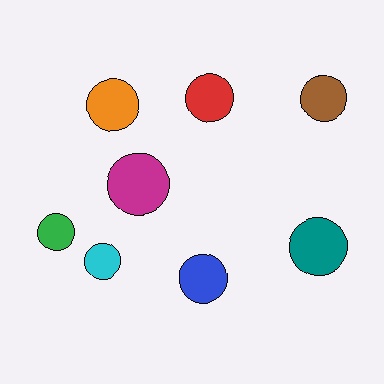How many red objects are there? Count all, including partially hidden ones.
There is 1 red object.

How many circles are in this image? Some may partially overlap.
There are 8 circles.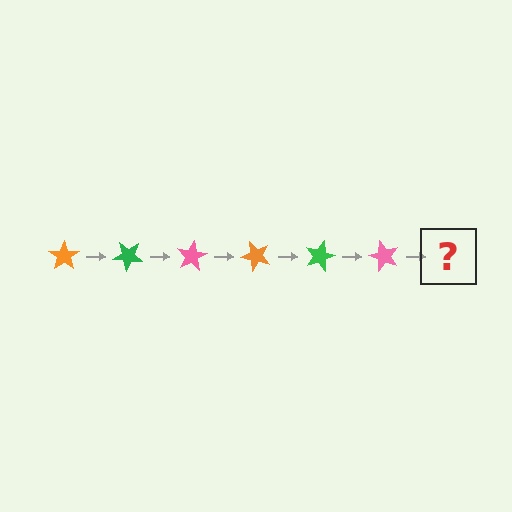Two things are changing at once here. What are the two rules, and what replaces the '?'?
The two rules are that it rotates 40 degrees each step and the color cycles through orange, green, and pink. The '?' should be an orange star, rotated 240 degrees from the start.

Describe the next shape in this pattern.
It should be an orange star, rotated 240 degrees from the start.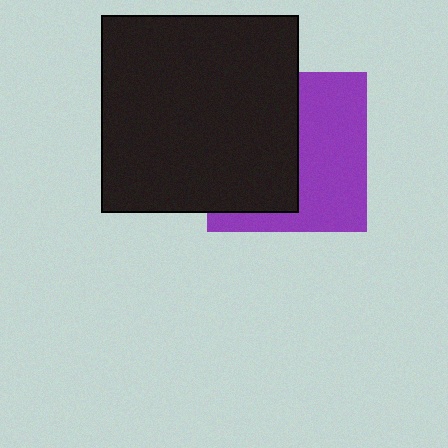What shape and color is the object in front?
The object in front is a black square.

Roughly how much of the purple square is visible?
About half of it is visible (roughly 49%).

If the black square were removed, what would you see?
You would see the complete purple square.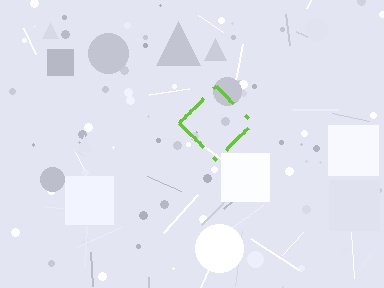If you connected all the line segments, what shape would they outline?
They would outline a diamond.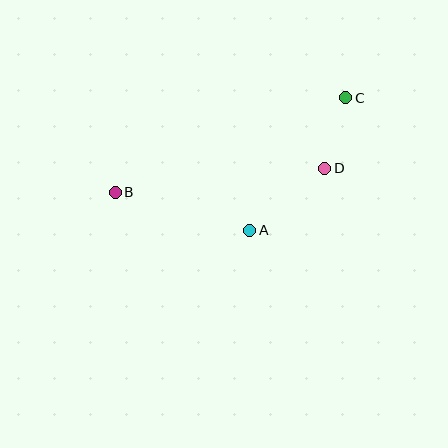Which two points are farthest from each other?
Points B and C are farthest from each other.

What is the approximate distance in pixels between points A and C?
The distance between A and C is approximately 164 pixels.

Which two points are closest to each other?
Points C and D are closest to each other.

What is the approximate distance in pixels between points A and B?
The distance between A and B is approximately 140 pixels.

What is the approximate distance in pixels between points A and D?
The distance between A and D is approximately 97 pixels.